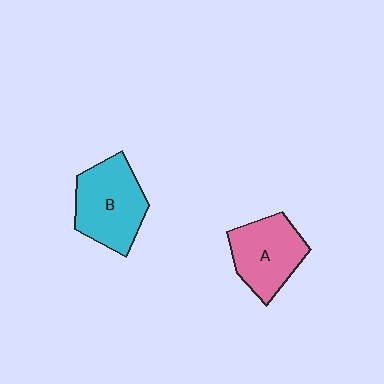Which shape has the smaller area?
Shape A (pink).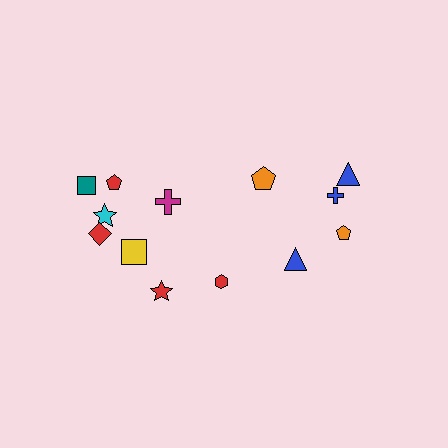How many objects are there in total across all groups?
There are 13 objects.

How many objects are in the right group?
There are 5 objects.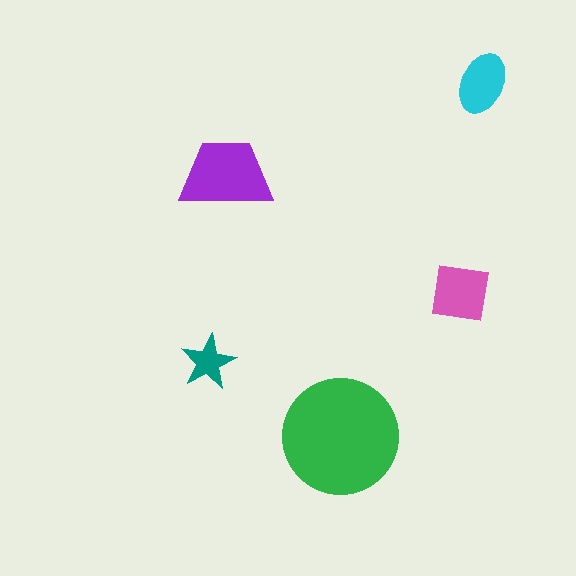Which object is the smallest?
The teal star.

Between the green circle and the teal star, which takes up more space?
The green circle.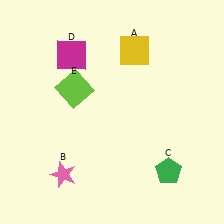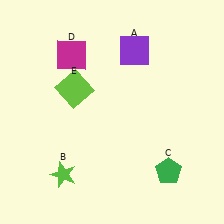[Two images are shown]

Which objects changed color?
A changed from yellow to purple. B changed from pink to lime.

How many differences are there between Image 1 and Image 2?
There are 2 differences between the two images.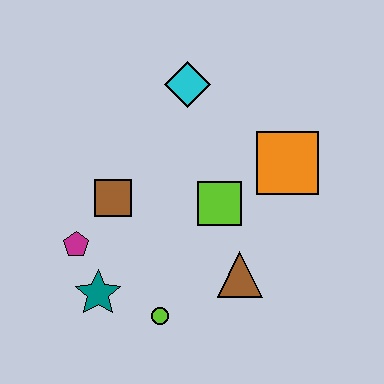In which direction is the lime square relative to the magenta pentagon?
The lime square is to the right of the magenta pentagon.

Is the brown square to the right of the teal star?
Yes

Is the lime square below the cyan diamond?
Yes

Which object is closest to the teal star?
The magenta pentagon is closest to the teal star.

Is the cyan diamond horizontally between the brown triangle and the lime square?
No